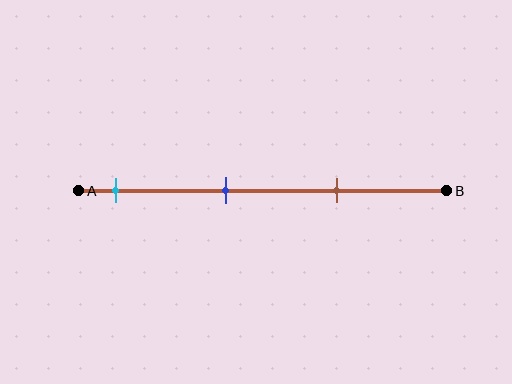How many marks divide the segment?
There are 3 marks dividing the segment.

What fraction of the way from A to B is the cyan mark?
The cyan mark is approximately 10% (0.1) of the way from A to B.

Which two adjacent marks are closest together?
The blue and brown marks are the closest adjacent pair.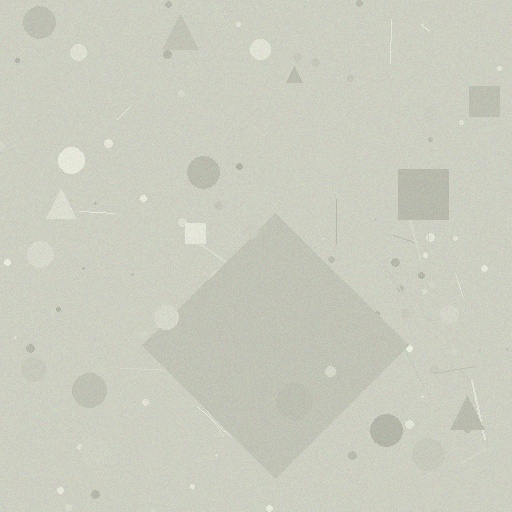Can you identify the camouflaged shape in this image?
The camouflaged shape is a diamond.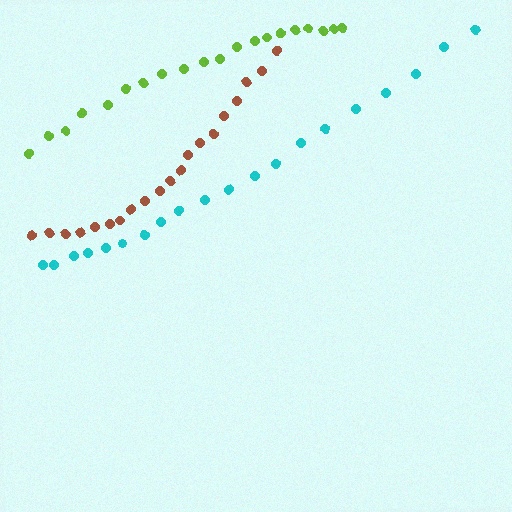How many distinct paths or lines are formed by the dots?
There are 3 distinct paths.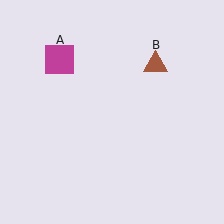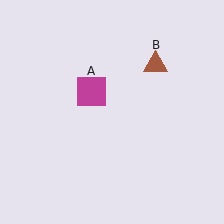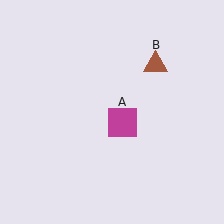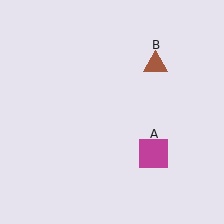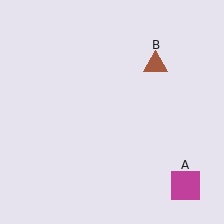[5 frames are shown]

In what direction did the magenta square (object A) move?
The magenta square (object A) moved down and to the right.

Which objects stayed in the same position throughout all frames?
Brown triangle (object B) remained stationary.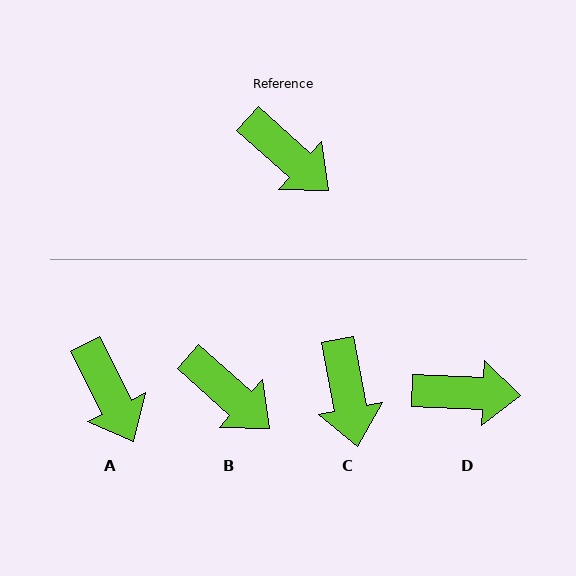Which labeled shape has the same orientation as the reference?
B.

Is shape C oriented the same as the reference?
No, it is off by about 38 degrees.